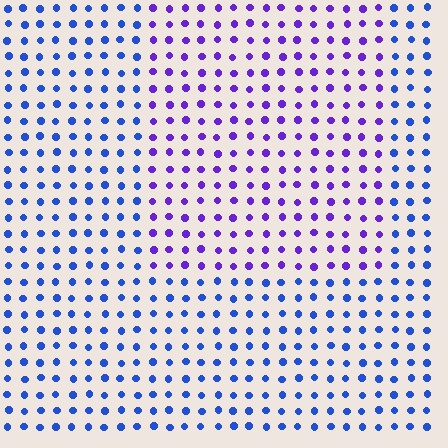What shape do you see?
I see a rectangle.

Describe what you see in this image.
The image is filled with small blue elements in a uniform arrangement. A rectangle-shaped region is visible where the elements are tinted to a slightly different hue, forming a subtle color boundary.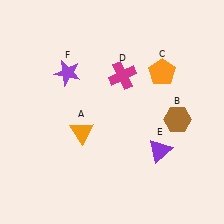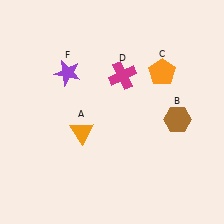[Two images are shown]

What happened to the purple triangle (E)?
The purple triangle (E) was removed in Image 2. It was in the bottom-right area of Image 1.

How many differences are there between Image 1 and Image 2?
There is 1 difference between the two images.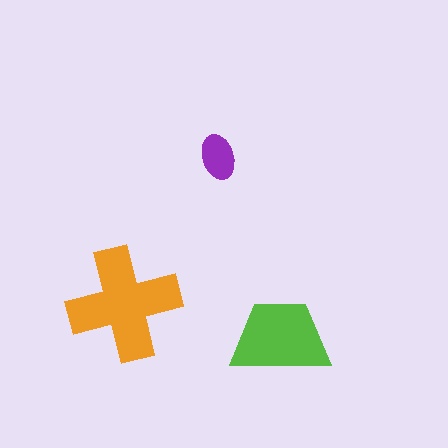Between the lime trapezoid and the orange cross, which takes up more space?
The orange cross.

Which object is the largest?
The orange cross.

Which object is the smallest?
The purple ellipse.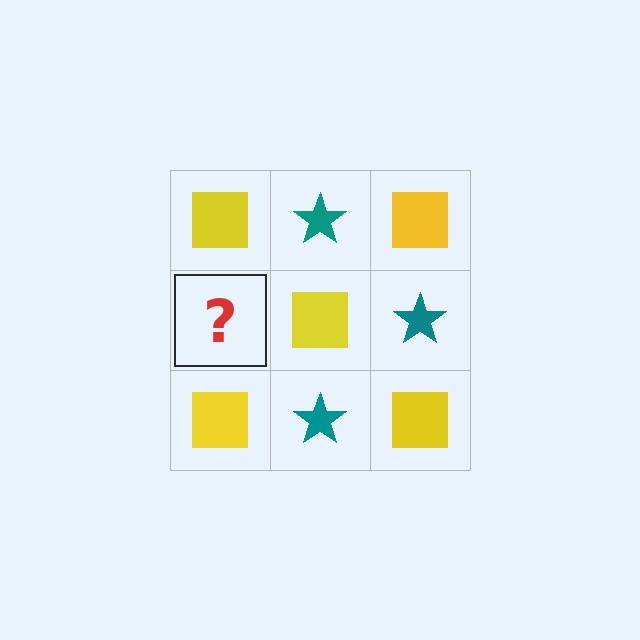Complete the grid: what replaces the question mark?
The question mark should be replaced with a teal star.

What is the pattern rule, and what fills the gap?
The rule is that it alternates yellow square and teal star in a checkerboard pattern. The gap should be filled with a teal star.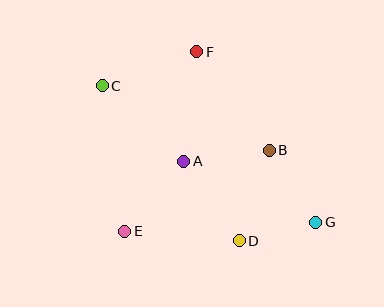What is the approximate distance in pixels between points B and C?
The distance between B and C is approximately 179 pixels.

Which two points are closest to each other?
Points D and G are closest to each other.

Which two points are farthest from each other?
Points C and G are farthest from each other.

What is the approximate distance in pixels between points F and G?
The distance between F and G is approximately 208 pixels.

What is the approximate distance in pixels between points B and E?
The distance between B and E is approximately 166 pixels.